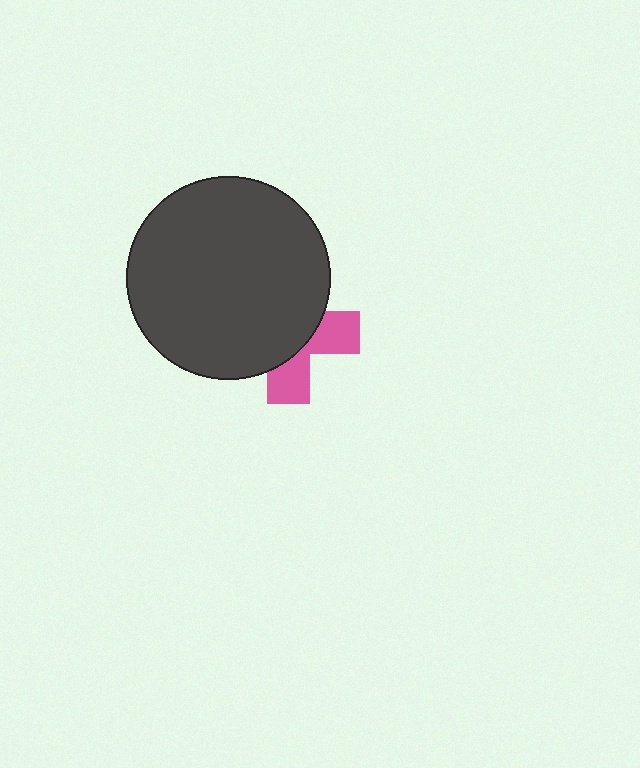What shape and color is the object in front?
The object in front is a dark gray circle.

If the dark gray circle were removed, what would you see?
You would see the complete pink cross.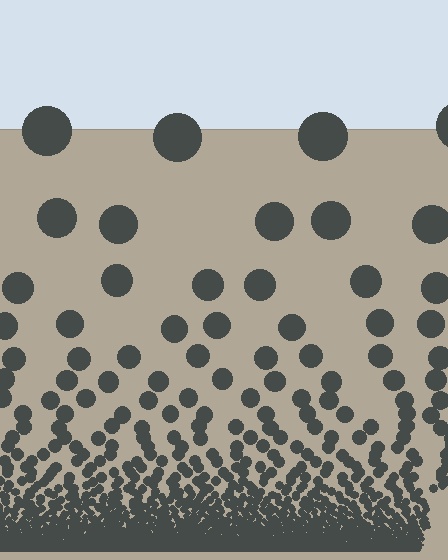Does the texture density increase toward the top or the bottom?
Density increases toward the bottom.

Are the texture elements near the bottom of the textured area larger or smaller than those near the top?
Smaller. The gradient is inverted — elements near the bottom are smaller and denser.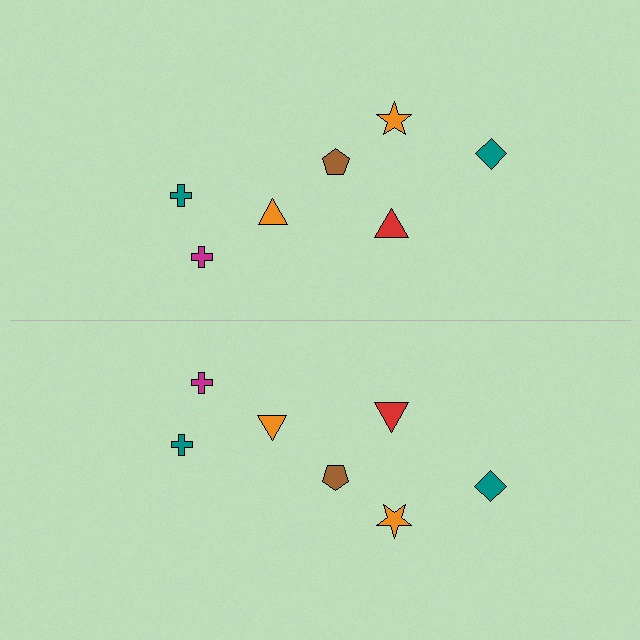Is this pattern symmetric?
Yes, this pattern has bilateral (reflection) symmetry.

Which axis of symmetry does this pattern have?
The pattern has a horizontal axis of symmetry running through the center of the image.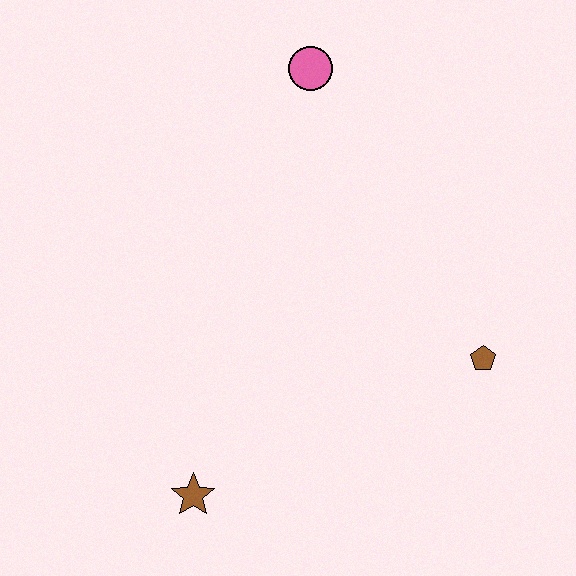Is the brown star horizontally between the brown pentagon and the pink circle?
No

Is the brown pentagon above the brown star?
Yes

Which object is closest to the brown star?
The brown pentagon is closest to the brown star.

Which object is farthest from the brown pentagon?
The pink circle is farthest from the brown pentagon.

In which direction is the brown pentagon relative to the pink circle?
The brown pentagon is below the pink circle.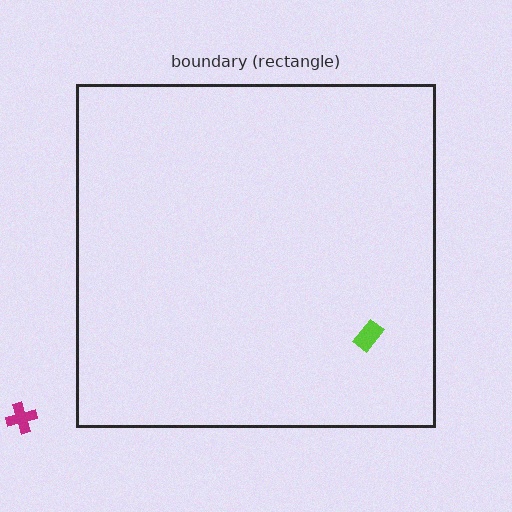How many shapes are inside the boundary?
1 inside, 1 outside.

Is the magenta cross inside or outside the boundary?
Outside.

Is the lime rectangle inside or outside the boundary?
Inside.